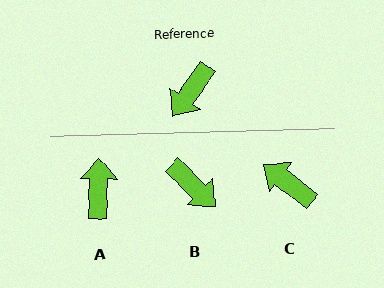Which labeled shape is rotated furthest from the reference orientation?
A, about 147 degrees away.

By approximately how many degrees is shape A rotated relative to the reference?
Approximately 147 degrees clockwise.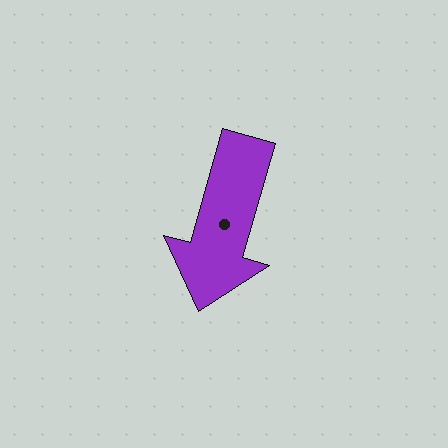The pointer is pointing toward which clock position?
Roughly 7 o'clock.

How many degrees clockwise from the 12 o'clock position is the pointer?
Approximately 196 degrees.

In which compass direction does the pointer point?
South.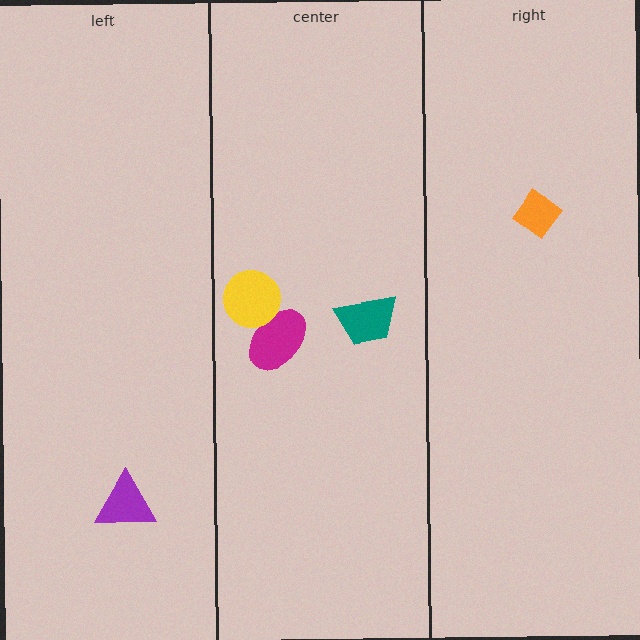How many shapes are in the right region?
1.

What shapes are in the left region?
The purple triangle.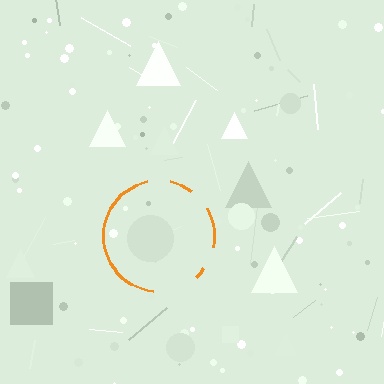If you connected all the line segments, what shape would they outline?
They would outline a circle.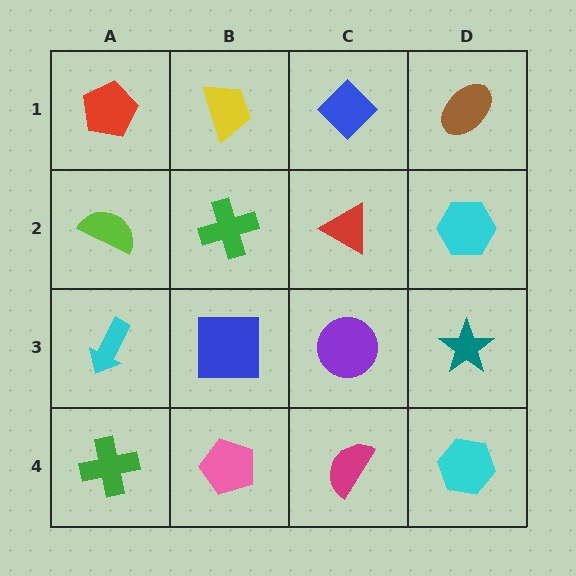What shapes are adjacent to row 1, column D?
A cyan hexagon (row 2, column D), a blue diamond (row 1, column C).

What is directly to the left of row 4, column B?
A green cross.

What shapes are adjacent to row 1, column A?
A lime semicircle (row 2, column A), a yellow trapezoid (row 1, column B).